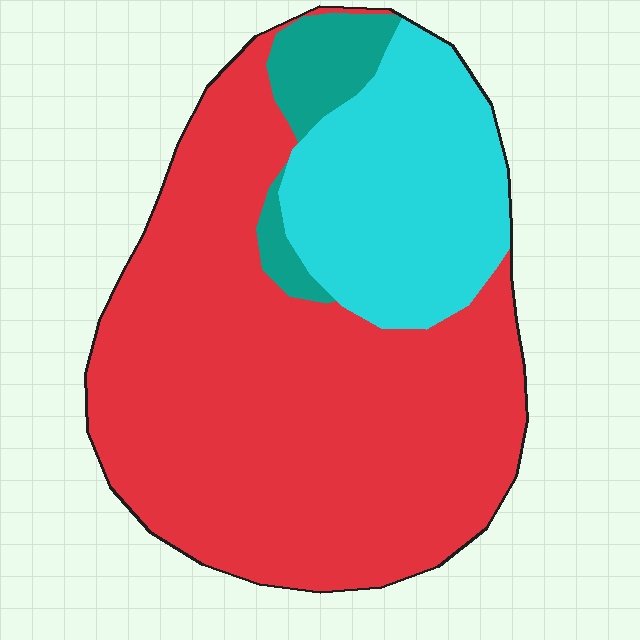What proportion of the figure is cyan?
Cyan covers 25% of the figure.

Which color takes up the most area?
Red, at roughly 70%.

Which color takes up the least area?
Teal, at roughly 5%.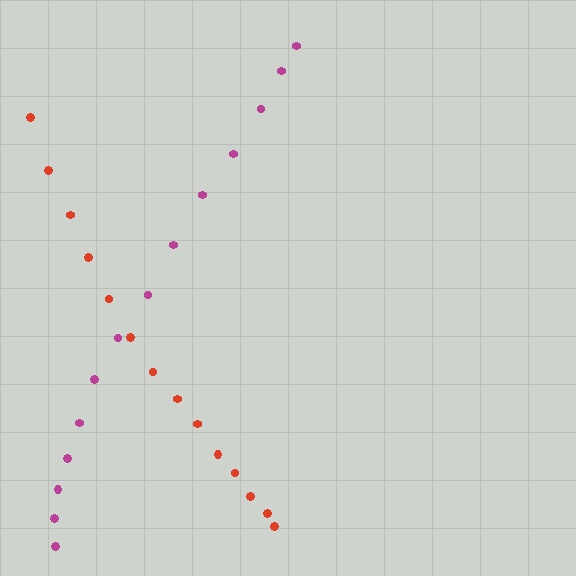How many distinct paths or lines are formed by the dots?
There are 2 distinct paths.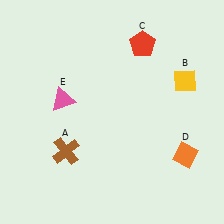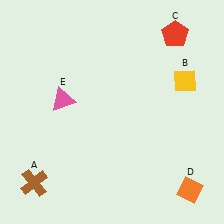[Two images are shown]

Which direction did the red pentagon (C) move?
The red pentagon (C) moved right.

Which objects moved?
The objects that moved are: the brown cross (A), the red pentagon (C), the orange diamond (D).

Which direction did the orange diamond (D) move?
The orange diamond (D) moved down.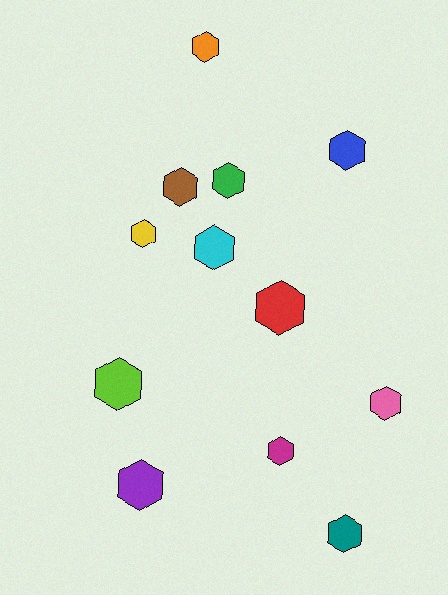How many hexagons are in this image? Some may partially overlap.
There are 12 hexagons.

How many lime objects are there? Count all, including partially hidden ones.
There is 1 lime object.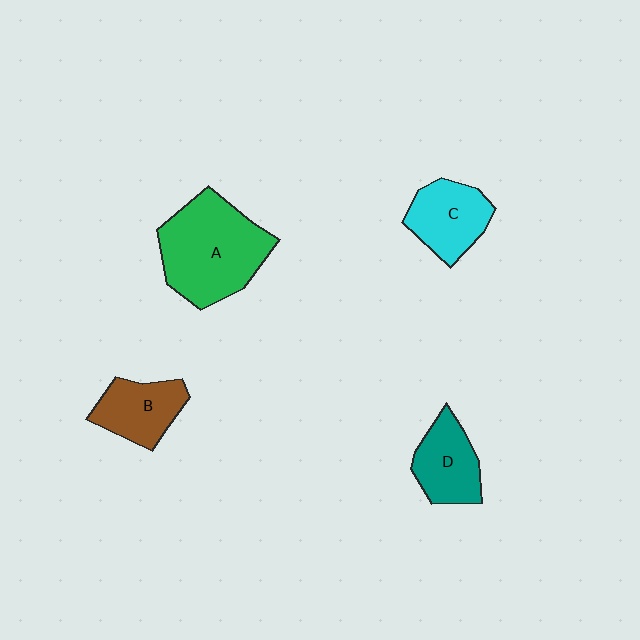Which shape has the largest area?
Shape A (green).